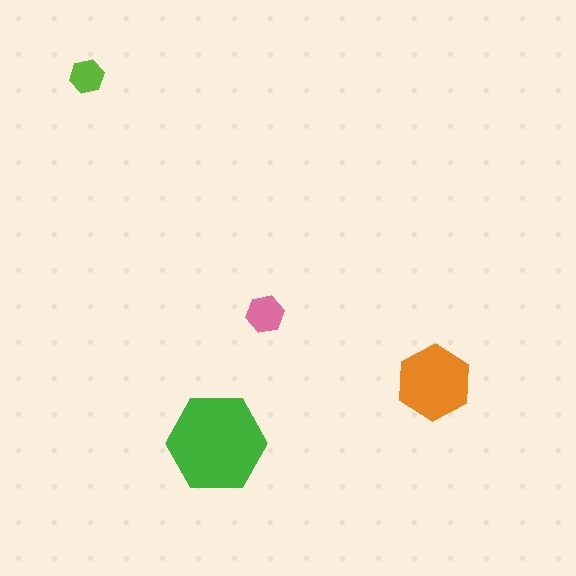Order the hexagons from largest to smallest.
the green one, the orange one, the pink one, the lime one.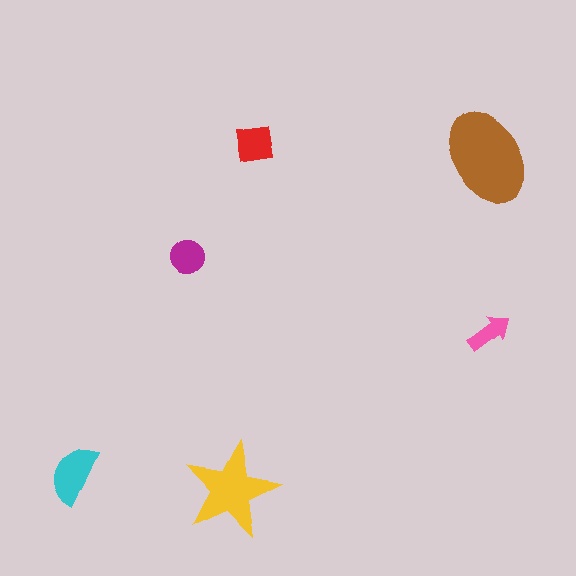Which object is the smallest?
The pink arrow.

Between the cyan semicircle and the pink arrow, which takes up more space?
The cyan semicircle.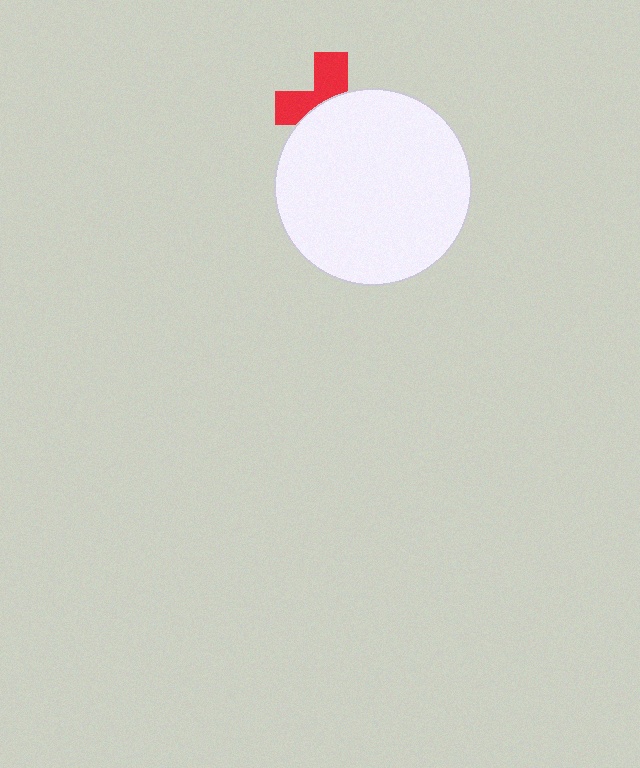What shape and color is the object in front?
The object in front is a white circle.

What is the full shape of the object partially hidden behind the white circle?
The partially hidden object is a red cross.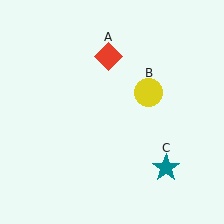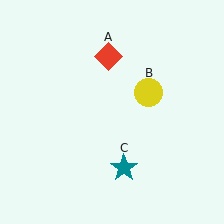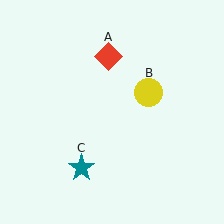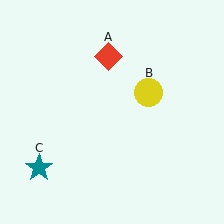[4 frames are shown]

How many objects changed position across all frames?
1 object changed position: teal star (object C).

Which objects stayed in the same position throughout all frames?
Red diamond (object A) and yellow circle (object B) remained stationary.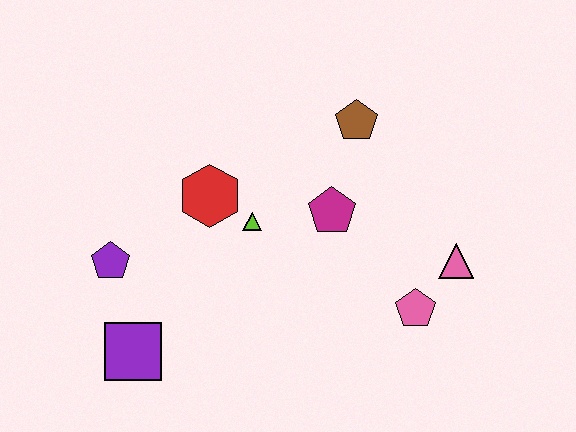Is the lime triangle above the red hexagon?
No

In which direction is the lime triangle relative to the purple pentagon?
The lime triangle is to the right of the purple pentagon.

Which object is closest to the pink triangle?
The pink pentagon is closest to the pink triangle.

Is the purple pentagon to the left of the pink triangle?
Yes